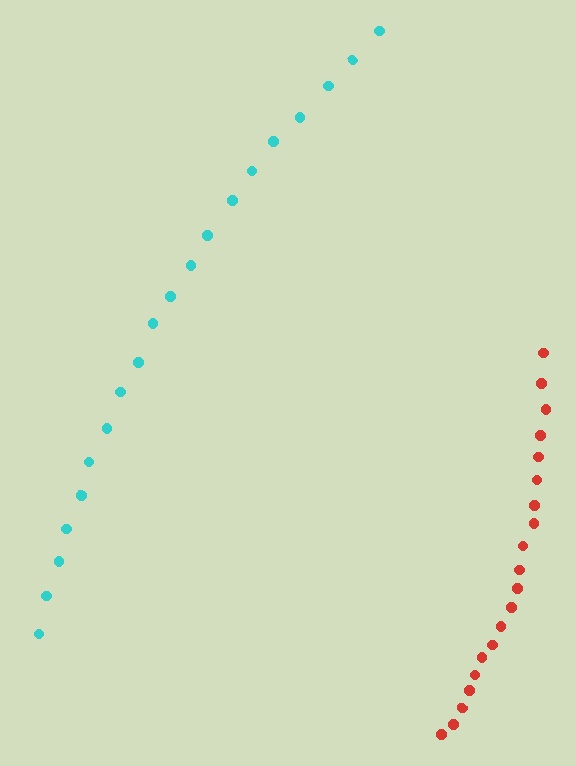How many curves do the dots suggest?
There are 2 distinct paths.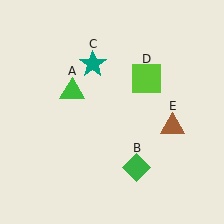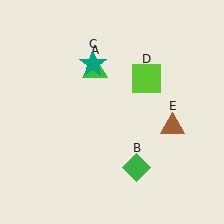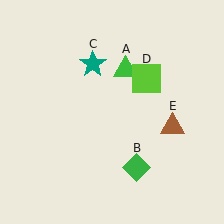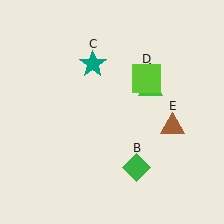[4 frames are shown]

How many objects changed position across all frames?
1 object changed position: green triangle (object A).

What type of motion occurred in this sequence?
The green triangle (object A) rotated clockwise around the center of the scene.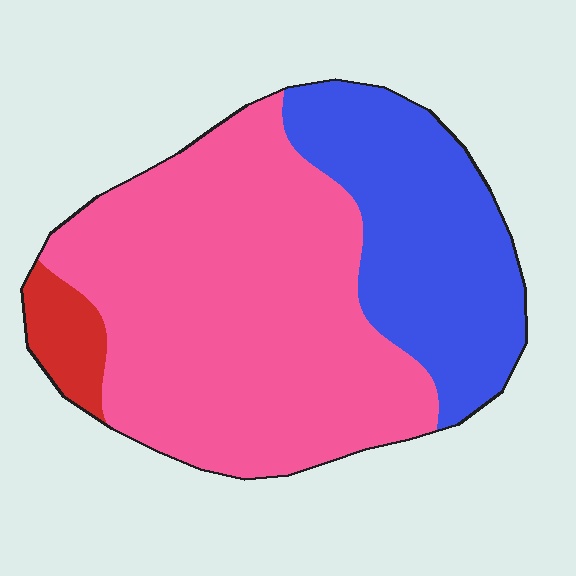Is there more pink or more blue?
Pink.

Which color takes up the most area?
Pink, at roughly 65%.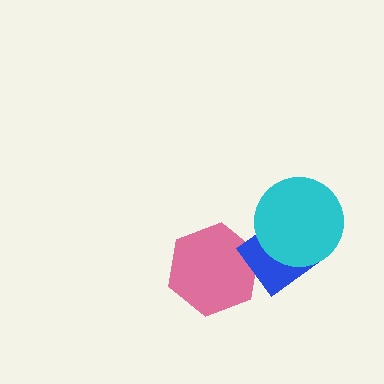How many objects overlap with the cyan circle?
1 object overlaps with the cyan circle.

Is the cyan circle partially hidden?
No, no other shape covers it.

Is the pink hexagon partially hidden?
Yes, it is partially covered by another shape.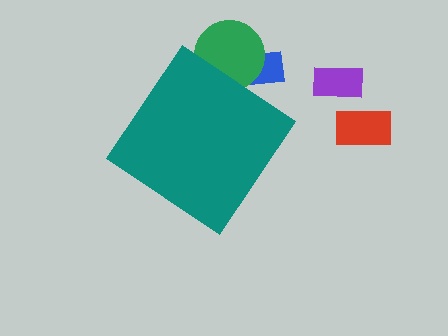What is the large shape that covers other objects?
A teal diamond.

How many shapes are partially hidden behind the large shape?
2 shapes are partially hidden.